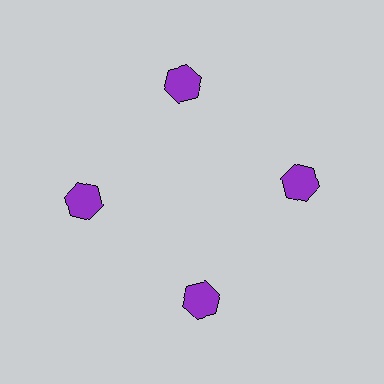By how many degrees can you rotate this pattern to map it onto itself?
The pattern maps onto itself every 90 degrees of rotation.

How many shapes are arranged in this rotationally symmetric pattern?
There are 4 shapes, arranged in 4 groups of 1.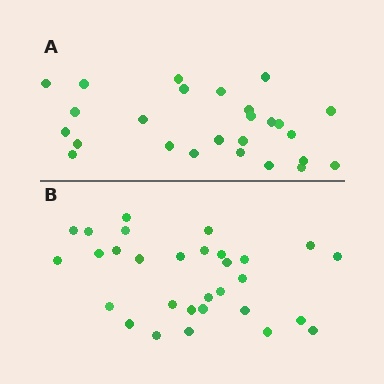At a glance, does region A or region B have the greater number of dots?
Region B (the bottom region) has more dots.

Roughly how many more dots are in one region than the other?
Region B has about 4 more dots than region A.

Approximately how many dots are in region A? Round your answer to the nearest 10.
About 30 dots. (The exact count is 26, which rounds to 30.)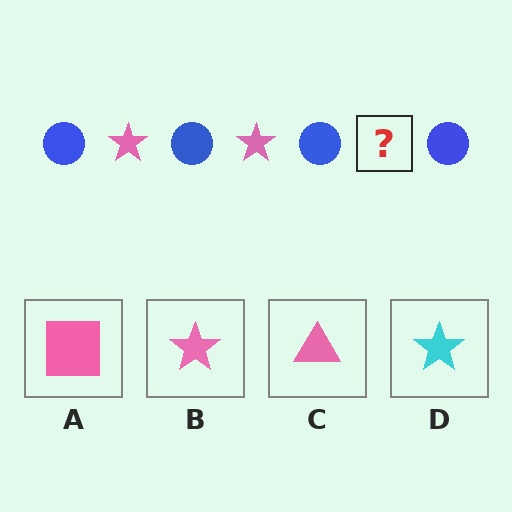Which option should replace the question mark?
Option B.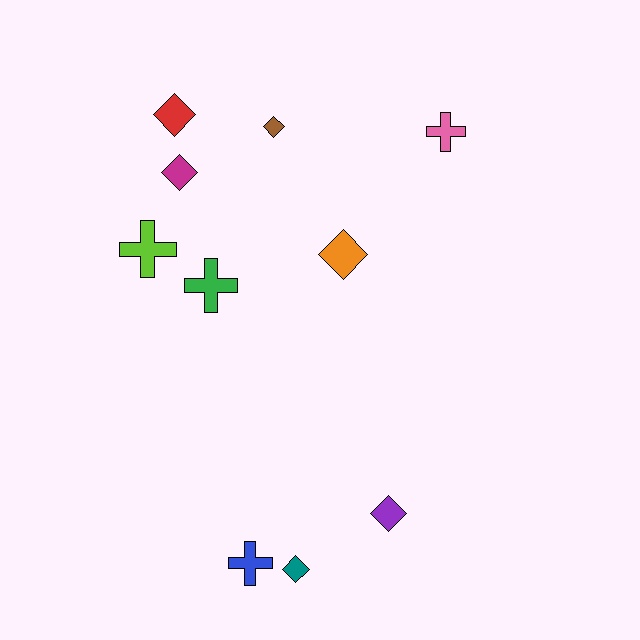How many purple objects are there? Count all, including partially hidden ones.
There is 1 purple object.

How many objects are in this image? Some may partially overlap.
There are 10 objects.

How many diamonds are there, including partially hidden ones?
There are 6 diamonds.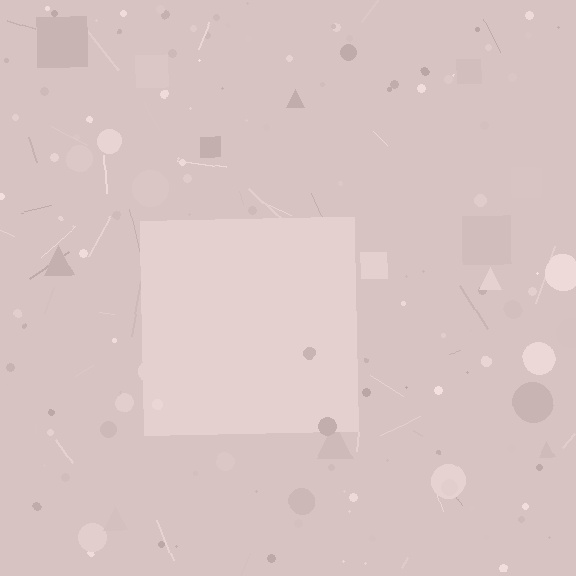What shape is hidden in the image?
A square is hidden in the image.